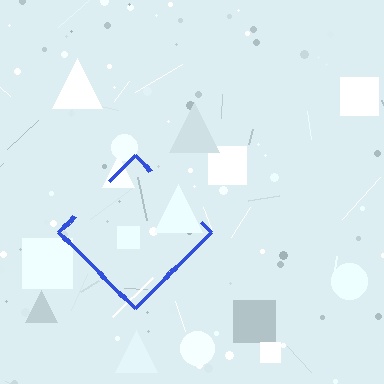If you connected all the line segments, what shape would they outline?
They would outline a diamond.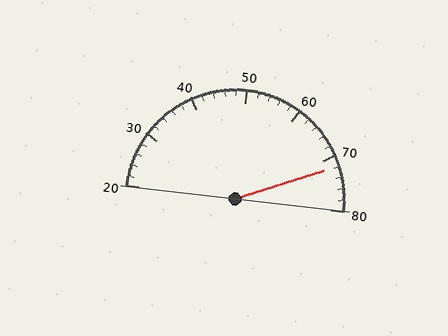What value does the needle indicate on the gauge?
The needle indicates approximately 72.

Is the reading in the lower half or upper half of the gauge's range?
The reading is in the upper half of the range (20 to 80).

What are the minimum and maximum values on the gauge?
The gauge ranges from 20 to 80.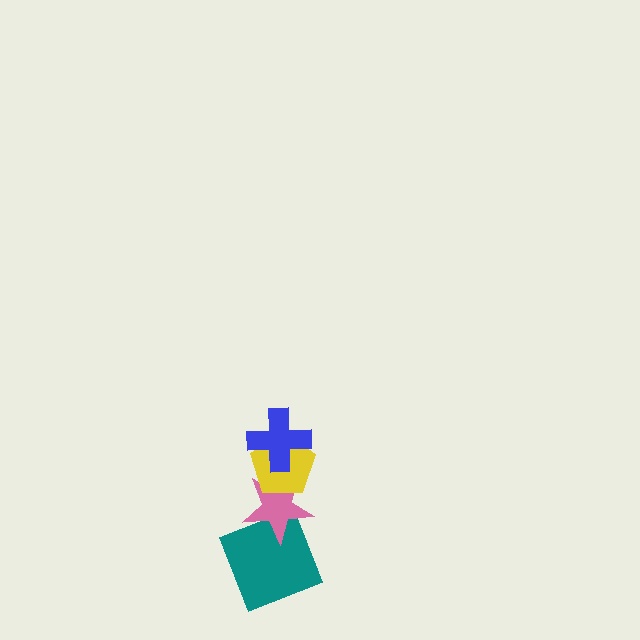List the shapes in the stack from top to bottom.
From top to bottom: the blue cross, the yellow pentagon, the pink star, the teal square.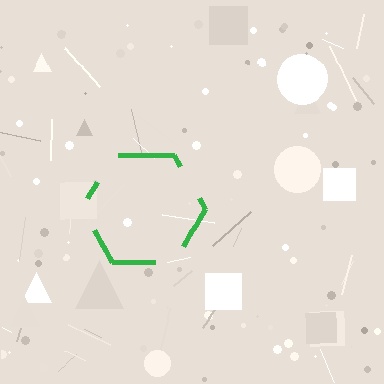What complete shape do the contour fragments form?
The contour fragments form a hexagon.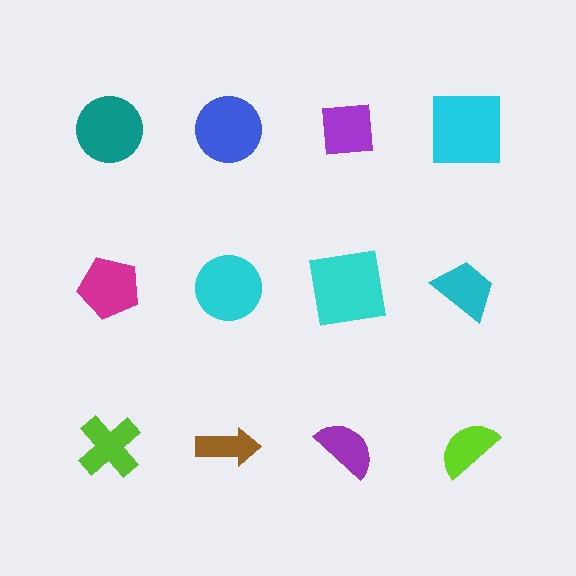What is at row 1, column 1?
A teal circle.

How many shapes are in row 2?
4 shapes.